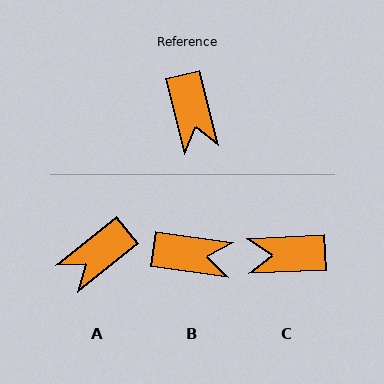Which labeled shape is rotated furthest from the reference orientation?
C, about 102 degrees away.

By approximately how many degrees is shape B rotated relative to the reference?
Approximately 67 degrees counter-clockwise.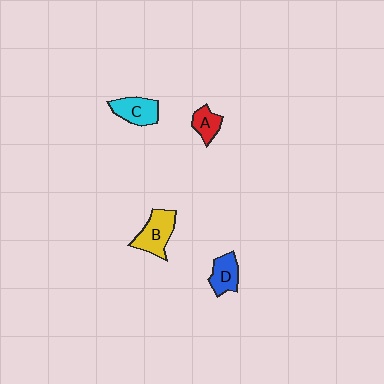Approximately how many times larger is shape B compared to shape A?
Approximately 1.8 times.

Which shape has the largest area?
Shape B (yellow).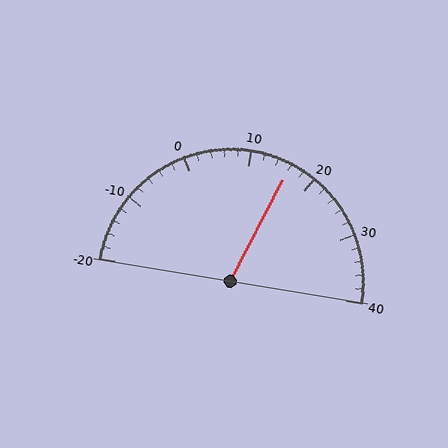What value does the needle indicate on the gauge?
The needle indicates approximately 16.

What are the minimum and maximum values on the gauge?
The gauge ranges from -20 to 40.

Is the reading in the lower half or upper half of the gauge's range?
The reading is in the upper half of the range (-20 to 40).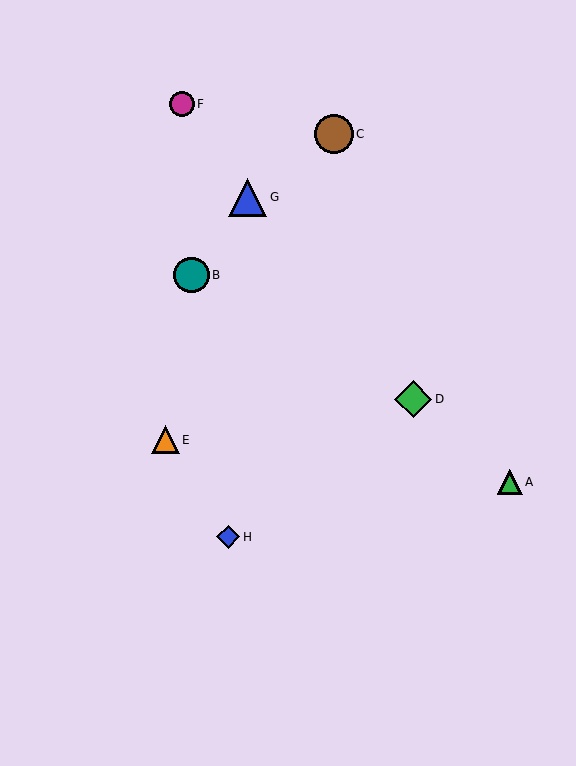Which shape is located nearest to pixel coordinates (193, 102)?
The magenta circle (labeled F) at (182, 104) is nearest to that location.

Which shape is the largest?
The brown circle (labeled C) is the largest.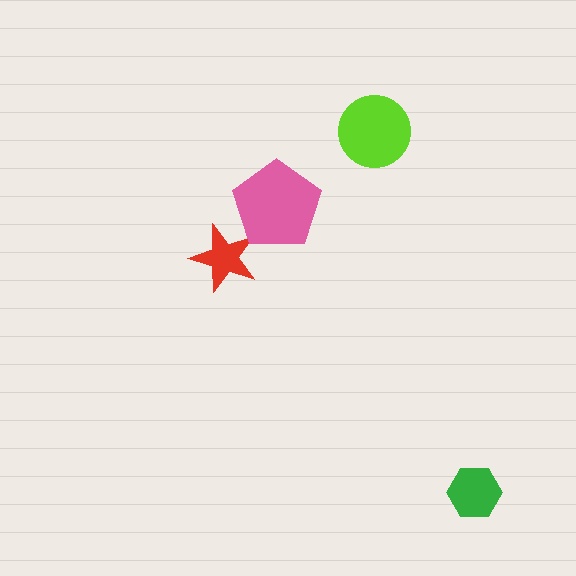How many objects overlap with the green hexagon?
0 objects overlap with the green hexagon.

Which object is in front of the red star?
The pink pentagon is in front of the red star.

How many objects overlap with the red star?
1 object overlaps with the red star.